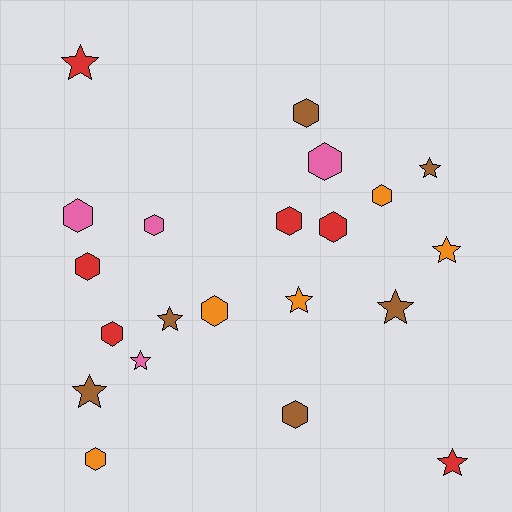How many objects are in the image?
There are 21 objects.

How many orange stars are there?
There are 2 orange stars.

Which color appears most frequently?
Red, with 6 objects.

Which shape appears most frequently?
Hexagon, with 12 objects.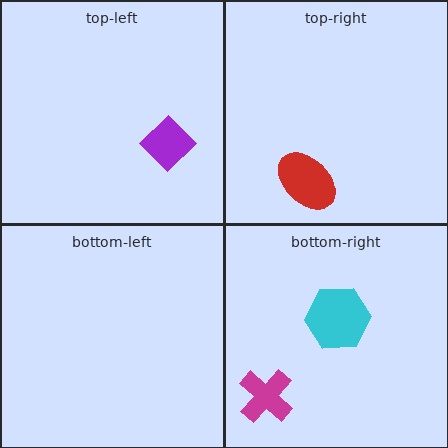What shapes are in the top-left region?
The purple diamond.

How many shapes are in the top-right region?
1.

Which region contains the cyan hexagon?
The bottom-right region.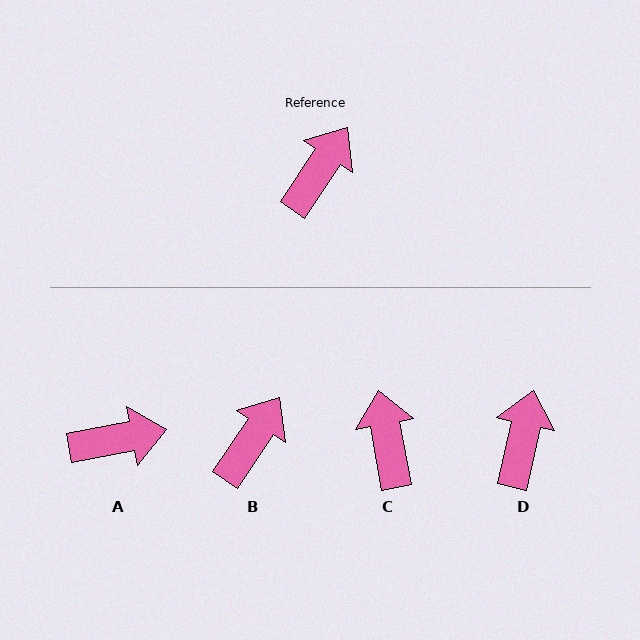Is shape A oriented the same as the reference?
No, it is off by about 46 degrees.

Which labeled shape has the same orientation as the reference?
B.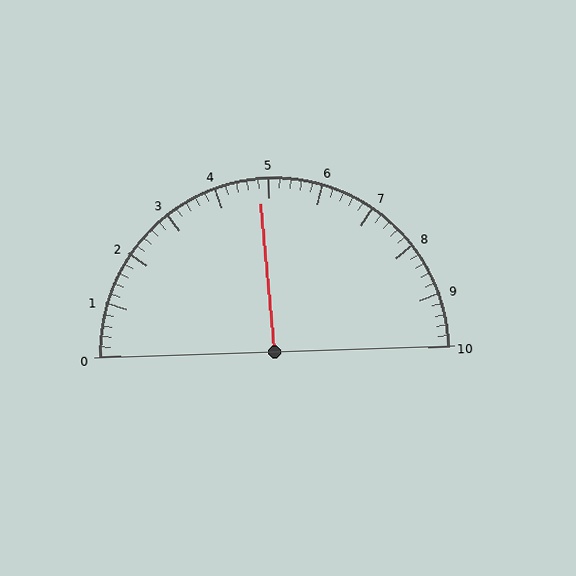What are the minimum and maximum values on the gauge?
The gauge ranges from 0 to 10.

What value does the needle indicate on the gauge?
The needle indicates approximately 4.8.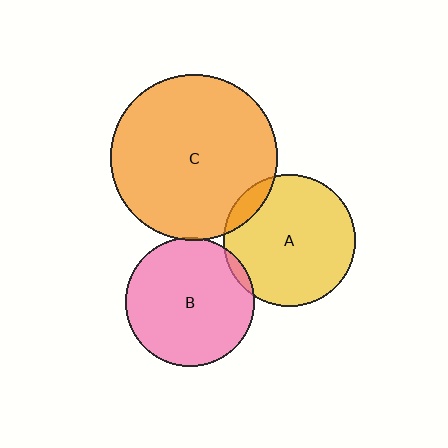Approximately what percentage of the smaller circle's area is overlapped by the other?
Approximately 5%.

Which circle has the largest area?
Circle C (orange).